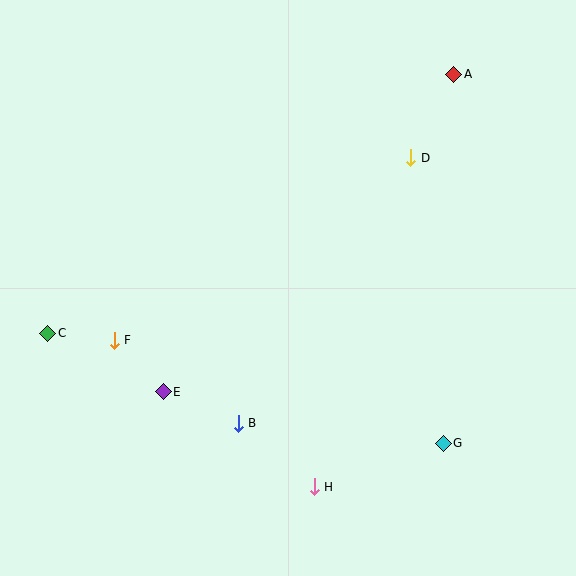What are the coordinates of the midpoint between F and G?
The midpoint between F and G is at (279, 392).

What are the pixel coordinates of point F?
Point F is at (114, 340).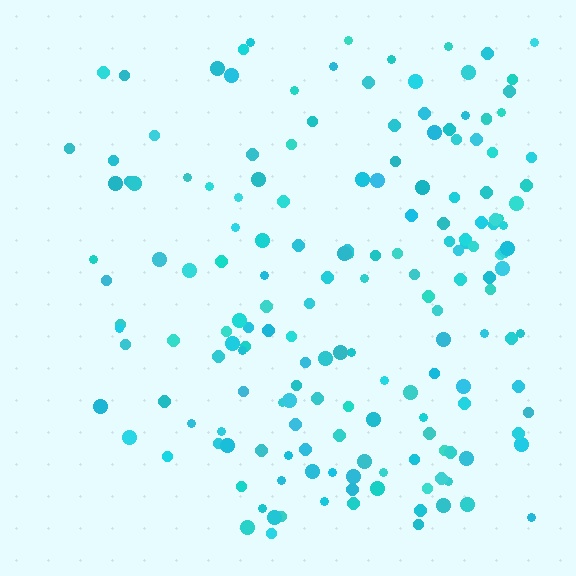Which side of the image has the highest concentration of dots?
The right.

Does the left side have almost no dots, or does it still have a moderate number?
Still a moderate number, just noticeably fewer than the right.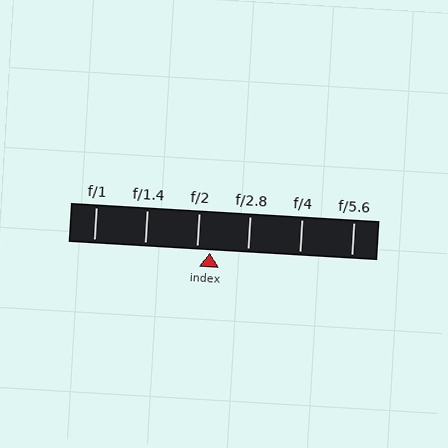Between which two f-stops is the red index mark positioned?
The index mark is between f/2 and f/2.8.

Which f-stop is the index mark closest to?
The index mark is closest to f/2.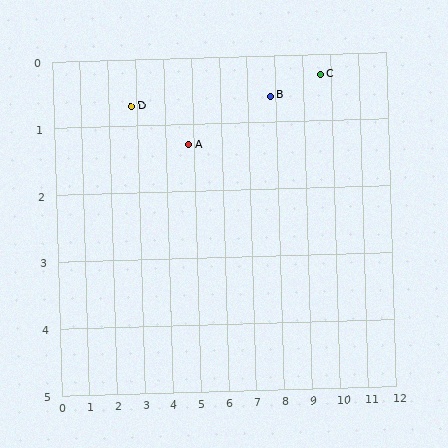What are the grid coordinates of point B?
Point B is at approximately (7.8, 0.6).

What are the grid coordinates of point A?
Point A is at approximately (4.8, 1.3).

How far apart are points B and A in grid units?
Points B and A are about 3.1 grid units apart.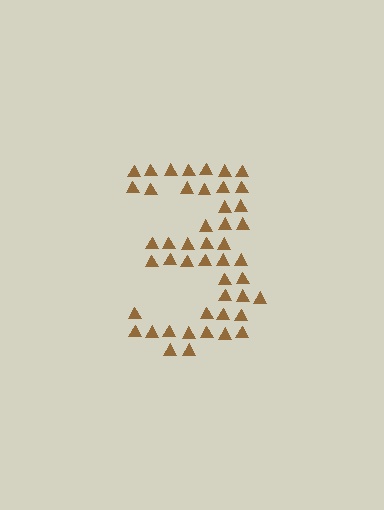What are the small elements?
The small elements are triangles.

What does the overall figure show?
The overall figure shows the digit 3.